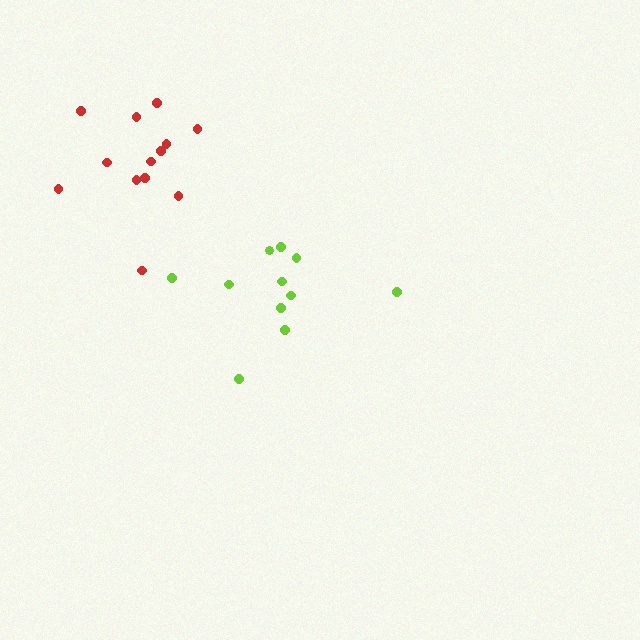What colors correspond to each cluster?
The clusters are colored: lime, red.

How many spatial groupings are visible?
There are 2 spatial groupings.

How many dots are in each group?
Group 1: 11 dots, Group 2: 13 dots (24 total).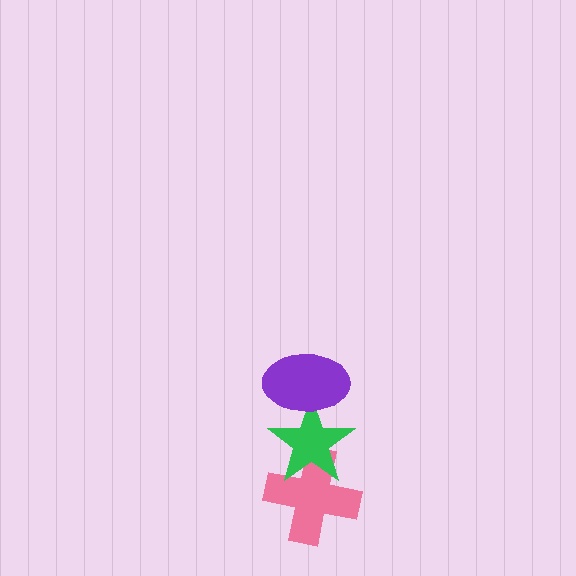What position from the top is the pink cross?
The pink cross is 3rd from the top.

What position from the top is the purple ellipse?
The purple ellipse is 1st from the top.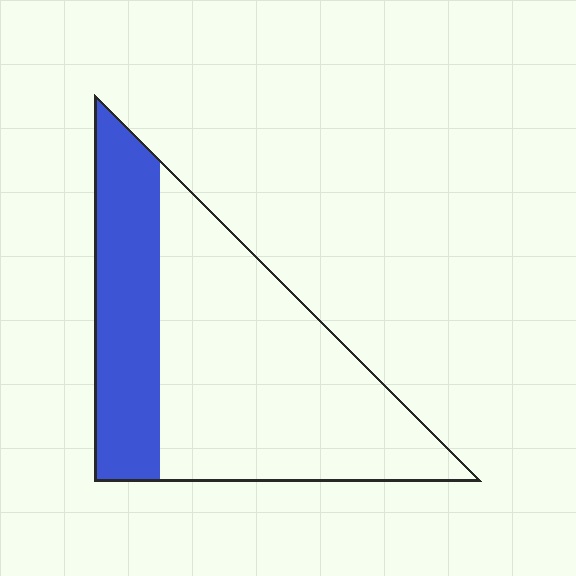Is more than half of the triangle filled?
No.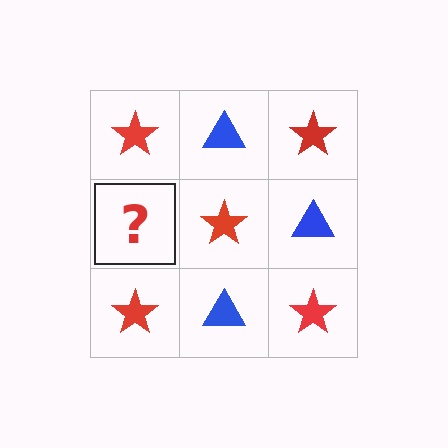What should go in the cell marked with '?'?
The missing cell should contain a blue triangle.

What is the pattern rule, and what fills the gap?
The rule is that it alternates red star and blue triangle in a checkerboard pattern. The gap should be filled with a blue triangle.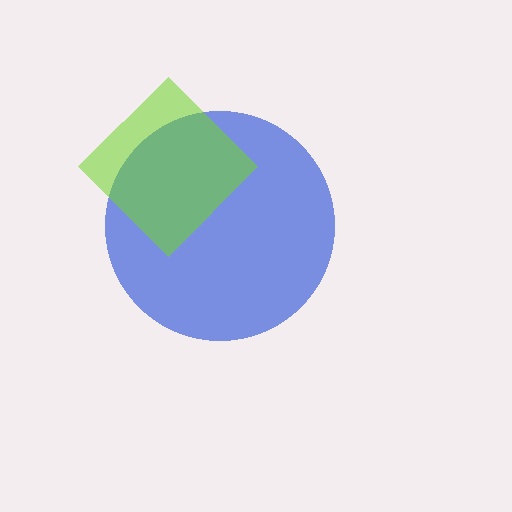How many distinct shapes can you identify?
There are 2 distinct shapes: a blue circle, a lime diamond.